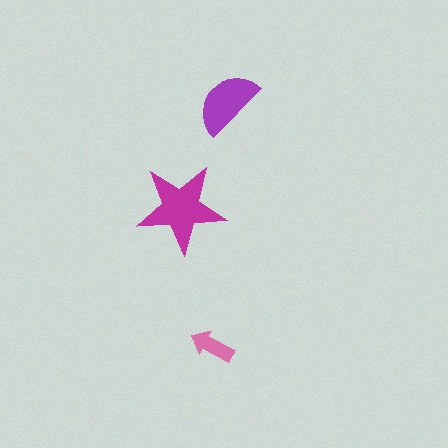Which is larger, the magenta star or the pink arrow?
The magenta star.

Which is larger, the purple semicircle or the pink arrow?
The purple semicircle.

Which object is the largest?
The magenta star.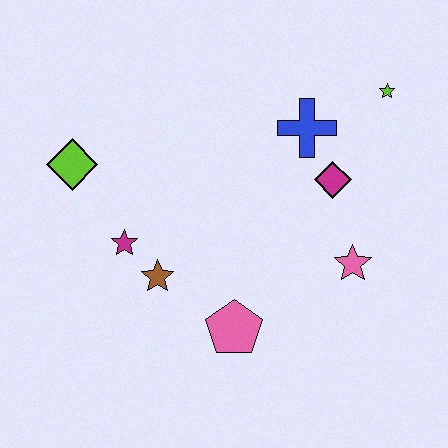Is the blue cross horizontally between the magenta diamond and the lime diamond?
Yes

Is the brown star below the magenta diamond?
Yes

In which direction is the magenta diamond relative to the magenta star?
The magenta diamond is to the right of the magenta star.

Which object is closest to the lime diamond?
The magenta star is closest to the lime diamond.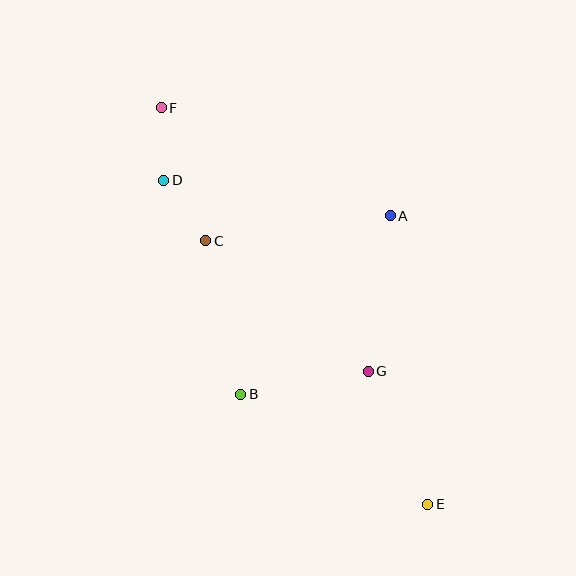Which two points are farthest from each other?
Points E and F are farthest from each other.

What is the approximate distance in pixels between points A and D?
The distance between A and D is approximately 229 pixels.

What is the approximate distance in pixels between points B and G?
The distance between B and G is approximately 130 pixels.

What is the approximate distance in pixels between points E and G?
The distance between E and G is approximately 146 pixels.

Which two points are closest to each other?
Points D and F are closest to each other.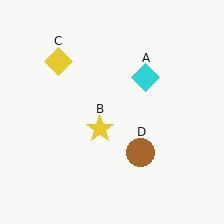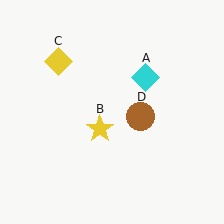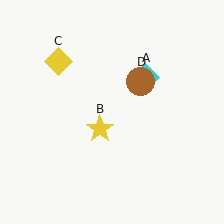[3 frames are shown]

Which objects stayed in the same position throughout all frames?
Cyan diamond (object A) and yellow star (object B) and yellow diamond (object C) remained stationary.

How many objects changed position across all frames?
1 object changed position: brown circle (object D).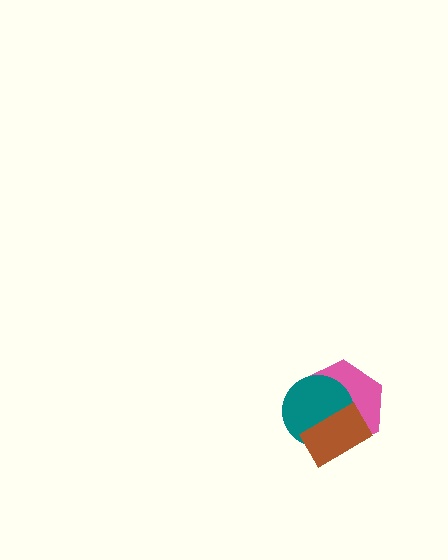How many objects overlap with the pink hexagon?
2 objects overlap with the pink hexagon.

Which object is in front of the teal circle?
The brown rectangle is in front of the teal circle.